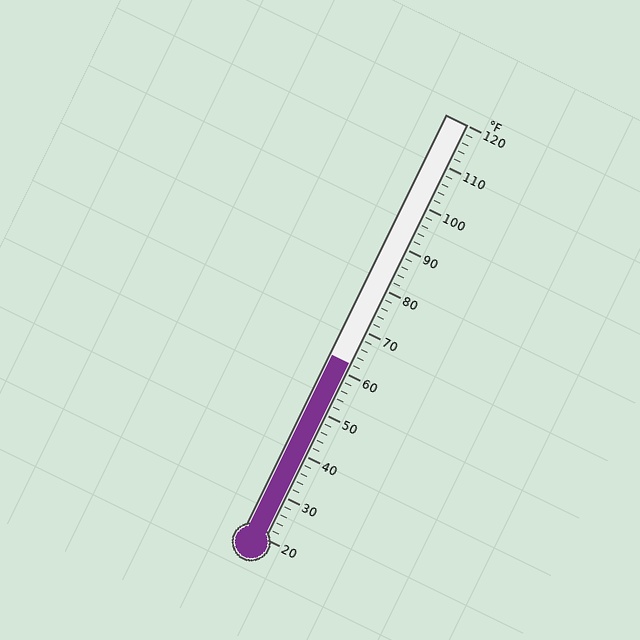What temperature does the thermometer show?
The thermometer shows approximately 62°F.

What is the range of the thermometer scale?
The thermometer scale ranges from 20°F to 120°F.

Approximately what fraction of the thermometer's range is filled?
The thermometer is filled to approximately 40% of its range.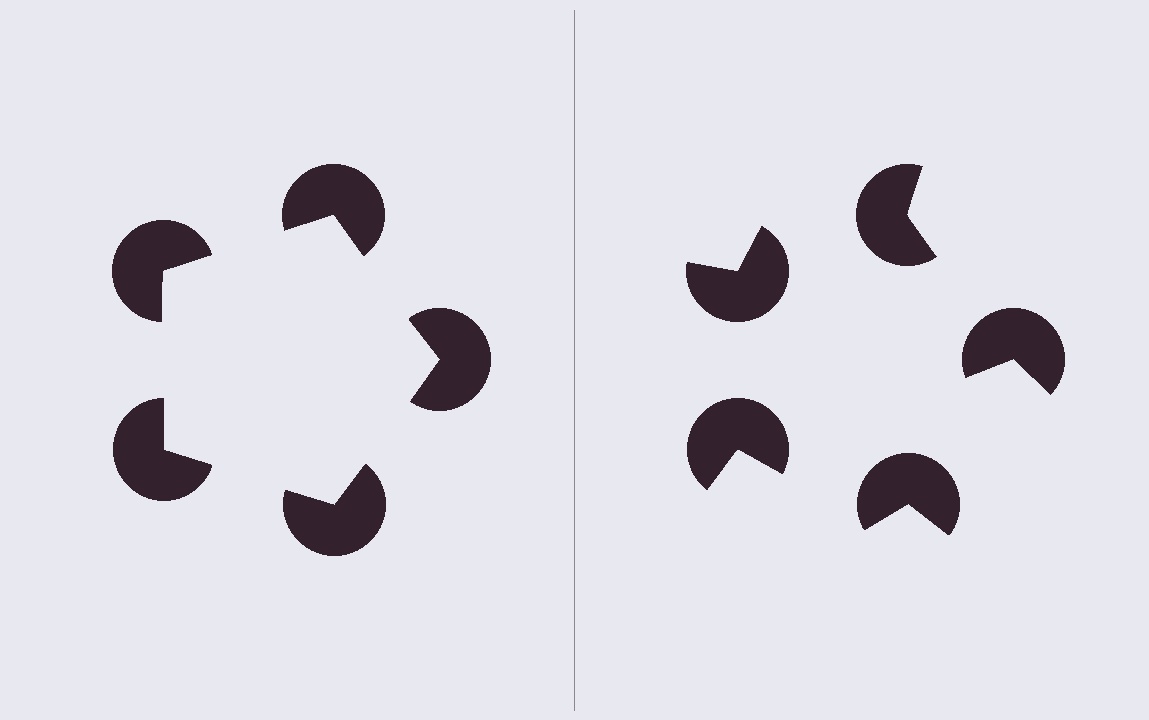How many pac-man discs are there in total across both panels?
10 — 5 on each side.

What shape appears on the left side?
An illusory pentagon.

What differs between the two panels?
The pac-man discs are positioned identically on both sides; only the wedge orientations differ. On the left they align to a pentagon; on the right they are misaligned.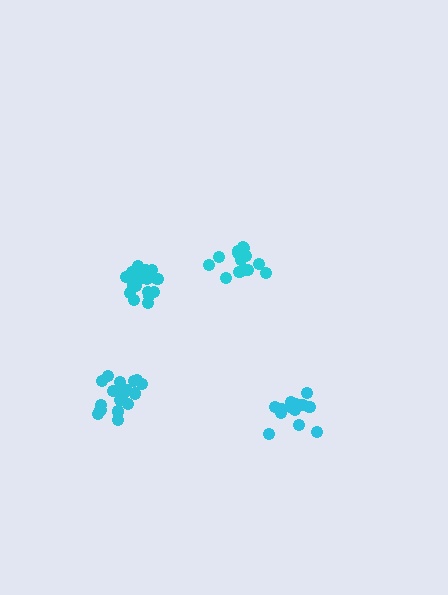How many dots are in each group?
Group 1: 18 dots, Group 2: 15 dots, Group 3: 15 dots, Group 4: 19 dots (67 total).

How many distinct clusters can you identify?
There are 4 distinct clusters.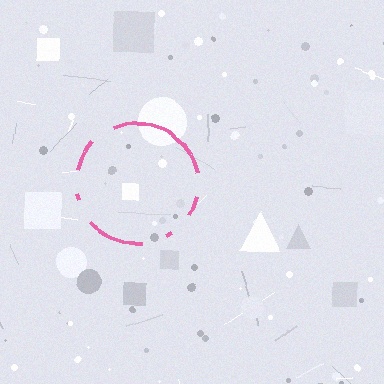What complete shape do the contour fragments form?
The contour fragments form a circle.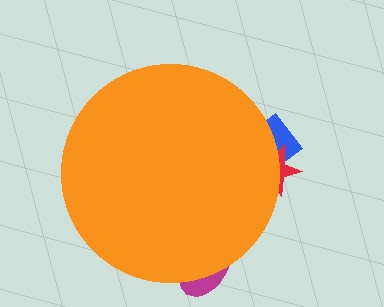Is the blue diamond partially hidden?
Yes, the blue diamond is partially hidden behind the orange circle.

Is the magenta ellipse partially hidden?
Yes, the magenta ellipse is partially hidden behind the orange circle.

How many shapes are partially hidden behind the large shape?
3 shapes are partially hidden.